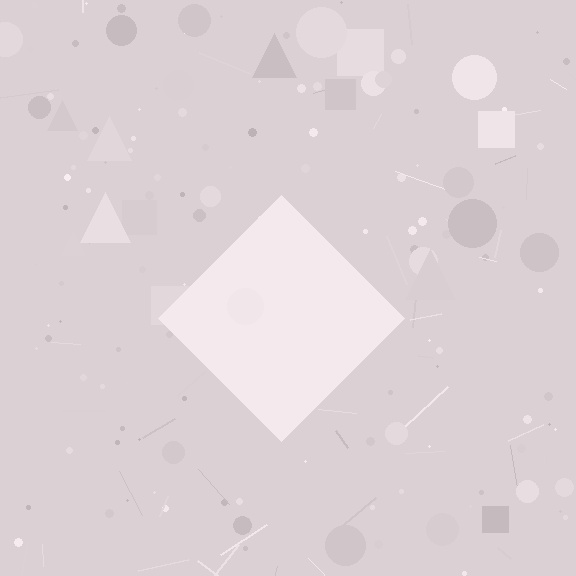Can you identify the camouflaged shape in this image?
The camouflaged shape is a diamond.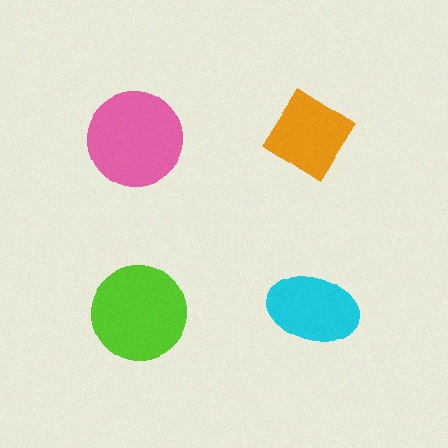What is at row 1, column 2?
An orange diamond.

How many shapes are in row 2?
2 shapes.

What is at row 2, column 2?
A cyan ellipse.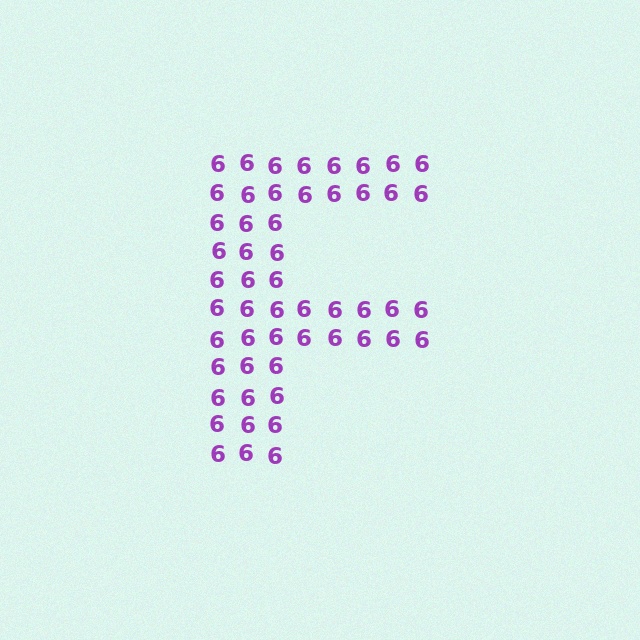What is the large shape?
The large shape is the letter F.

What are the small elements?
The small elements are digit 6's.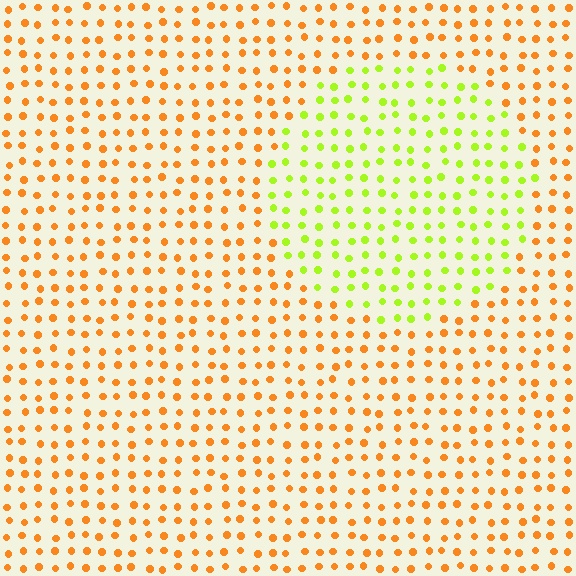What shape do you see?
I see a circle.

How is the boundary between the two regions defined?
The boundary is defined purely by a slight shift in hue (about 55 degrees). Spacing, size, and orientation are identical on both sides.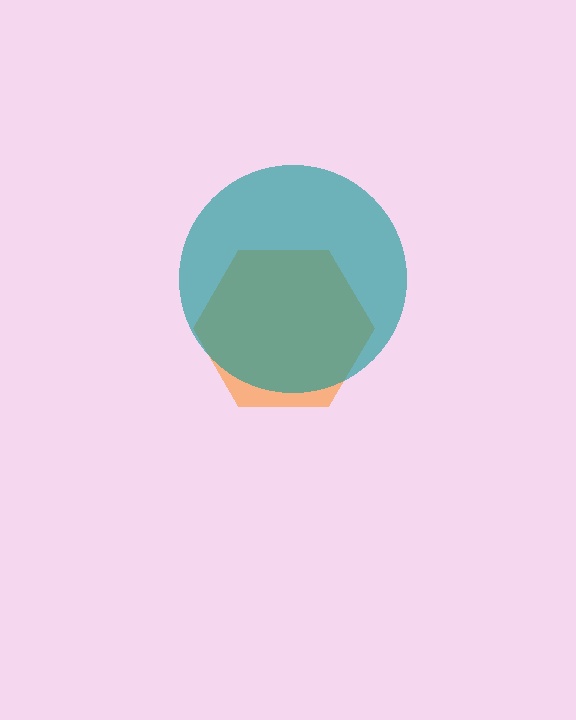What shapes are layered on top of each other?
The layered shapes are: an orange hexagon, a teal circle.